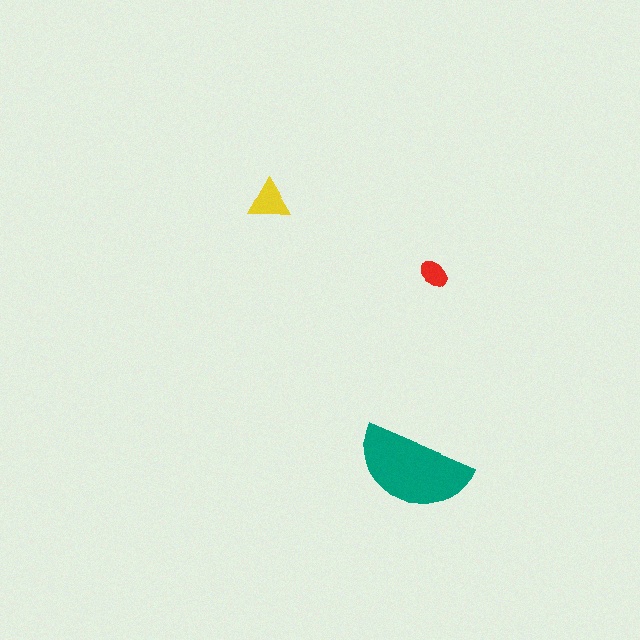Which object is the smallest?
The red ellipse.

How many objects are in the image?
There are 3 objects in the image.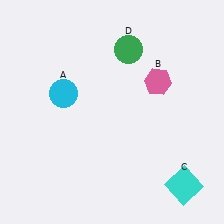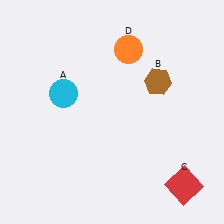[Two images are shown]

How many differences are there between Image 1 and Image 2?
There are 3 differences between the two images.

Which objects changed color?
B changed from pink to brown. C changed from cyan to red. D changed from green to orange.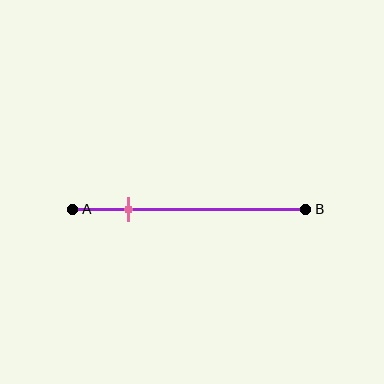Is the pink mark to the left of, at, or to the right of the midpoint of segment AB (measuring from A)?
The pink mark is to the left of the midpoint of segment AB.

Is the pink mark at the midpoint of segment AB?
No, the mark is at about 25% from A, not at the 50% midpoint.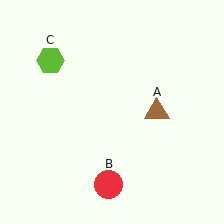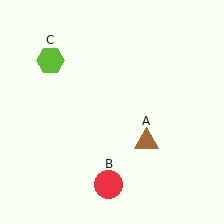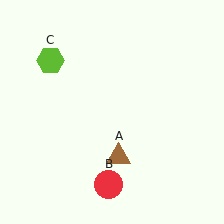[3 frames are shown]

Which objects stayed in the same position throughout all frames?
Red circle (object B) and lime hexagon (object C) remained stationary.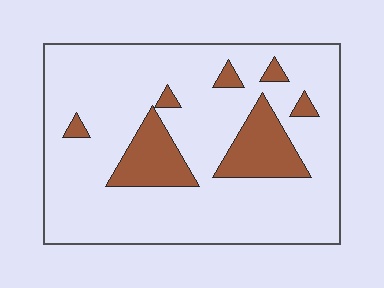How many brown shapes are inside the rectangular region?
7.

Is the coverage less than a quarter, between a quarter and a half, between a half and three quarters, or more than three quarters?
Less than a quarter.